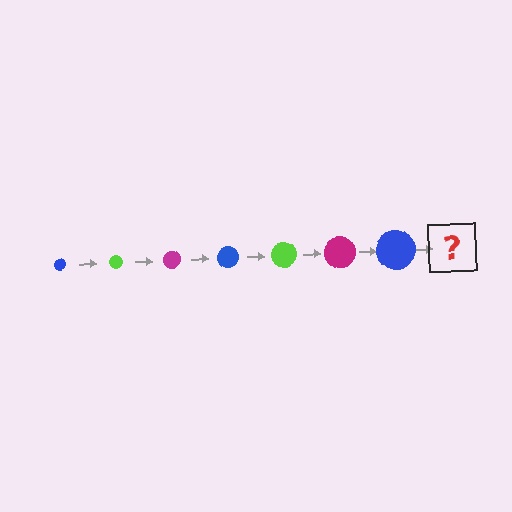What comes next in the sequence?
The next element should be a lime circle, larger than the previous one.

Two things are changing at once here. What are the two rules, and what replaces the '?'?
The two rules are that the circle grows larger each step and the color cycles through blue, lime, and magenta. The '?' should be a lime circle, larger than the previous one.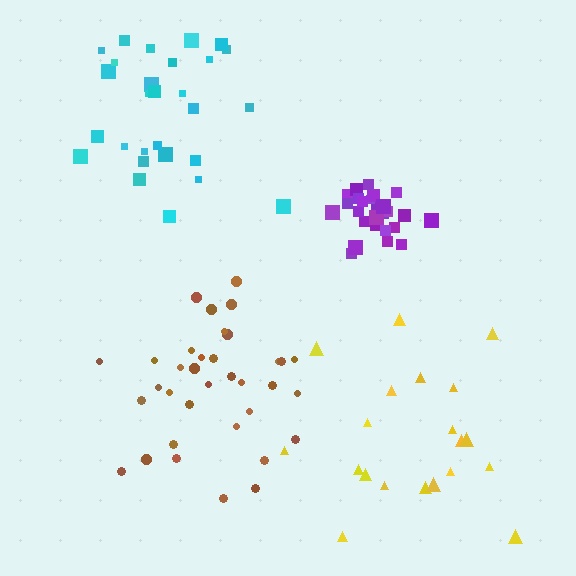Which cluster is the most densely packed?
Purple.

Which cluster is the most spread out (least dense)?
Yellow.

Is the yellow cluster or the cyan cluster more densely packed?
Cyan.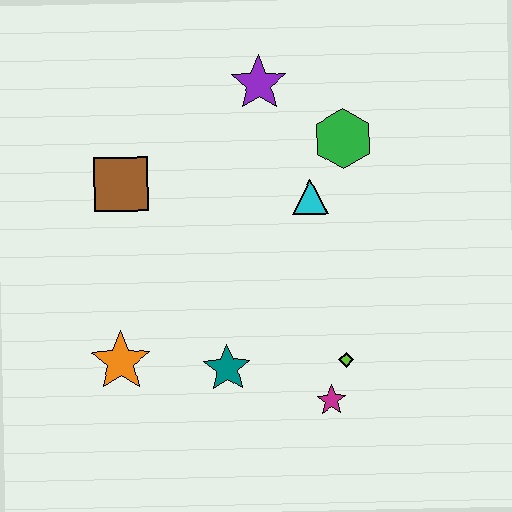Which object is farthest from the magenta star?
The purple star is farthest from the magenta star.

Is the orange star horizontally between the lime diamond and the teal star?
No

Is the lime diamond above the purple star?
No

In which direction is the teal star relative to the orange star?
The teal star is to the right of the orange star.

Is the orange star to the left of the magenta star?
Yes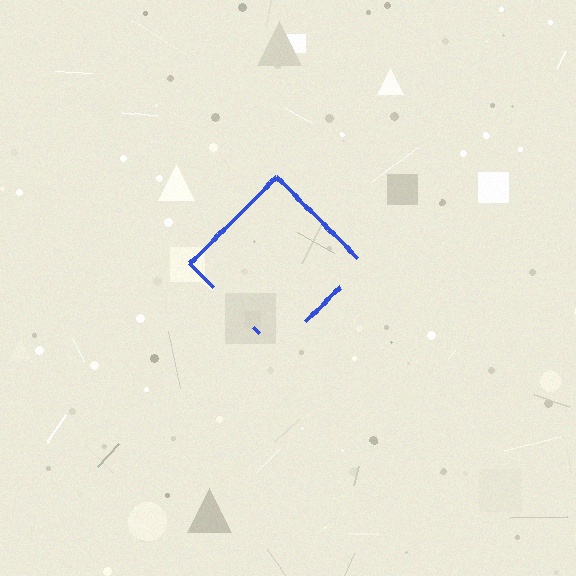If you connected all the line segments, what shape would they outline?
They would outline a diamond.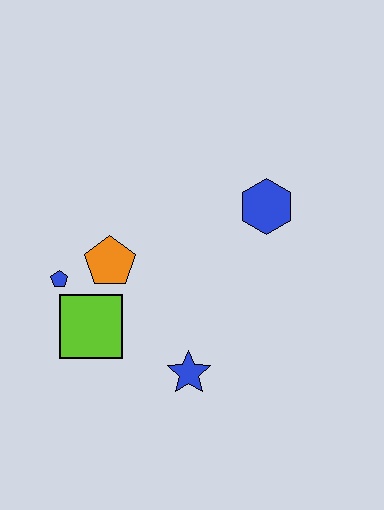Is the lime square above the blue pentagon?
No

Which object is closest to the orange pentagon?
The blue pentagon is closest to the orange pentagon.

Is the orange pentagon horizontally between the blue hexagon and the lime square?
Yes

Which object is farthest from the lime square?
The blue hexagon is farthest from the lime square.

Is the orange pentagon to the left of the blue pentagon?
No